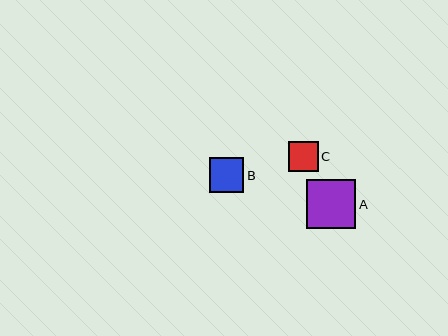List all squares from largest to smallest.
From largest to smallest: A, B, C.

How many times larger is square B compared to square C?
Square B is approximately 1.1 times the size of square C.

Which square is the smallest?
Square C is the smallest with a size of approximately 30 pixels.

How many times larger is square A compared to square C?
Square A is approximately 1.6 times the size of square C.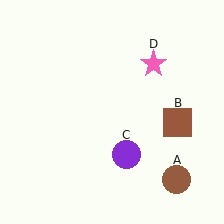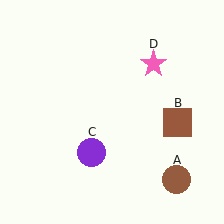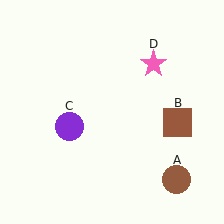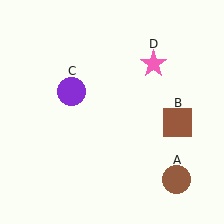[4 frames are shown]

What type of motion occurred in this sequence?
The purple circle (object C) rotated clockwise around the center of the scene.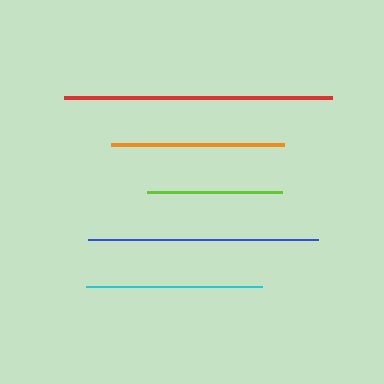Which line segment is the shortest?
The lime line is the shortest at approximately 135 pixels.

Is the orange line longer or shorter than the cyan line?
The cyan line is longer than the orange line.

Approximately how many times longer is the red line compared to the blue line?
The red line is approximately 1.2 times the length of the blue line.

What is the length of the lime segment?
The lime segment is approximately 135 pixels long.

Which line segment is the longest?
The red line is the longest at approximately 268 pixels.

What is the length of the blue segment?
The blue segment is approximately 230 pixels long.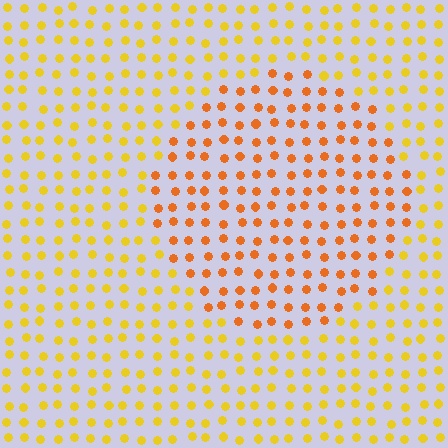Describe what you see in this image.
The image is filled with small yellow elements in a uniform arrangement. A circle-shaped region is visible where the elements are tinted to a slightly different hue, forming a subtle color boundary.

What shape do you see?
I see a circle.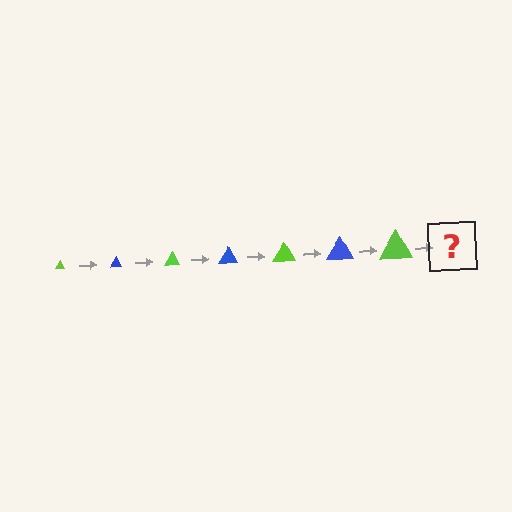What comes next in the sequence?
The next element should be a blue triangle, larger than the previous one.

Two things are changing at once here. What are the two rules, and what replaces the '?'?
The two rules are that the triangle grows larger each step and the color cycles through lime and blue. The '?' should be a blue triangle, larger than the previous one.